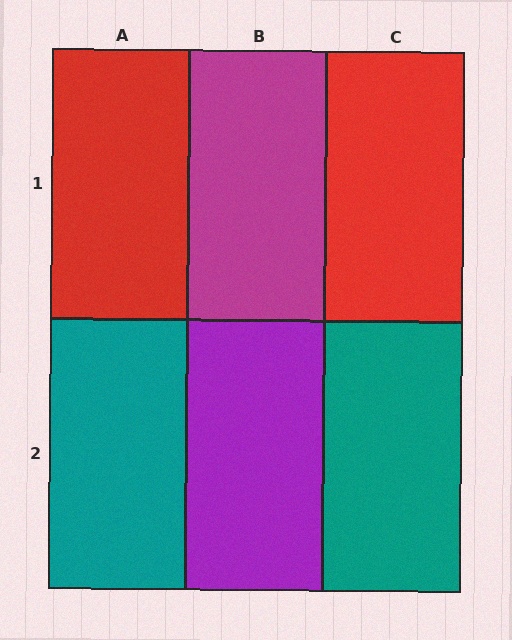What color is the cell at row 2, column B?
Purple.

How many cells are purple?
1 cell is purple.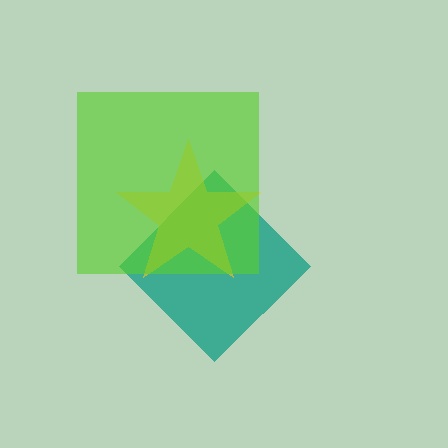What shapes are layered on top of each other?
The layered shapes are: a teal diamond, a yellow star, a lime square.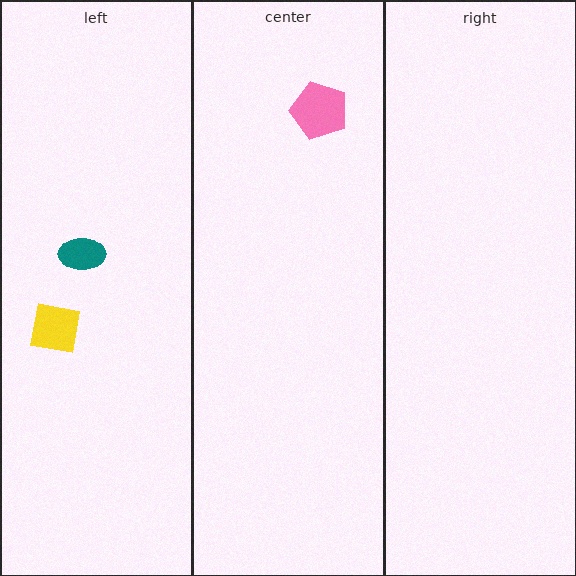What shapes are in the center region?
The pink pentagon.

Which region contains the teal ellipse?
The left region.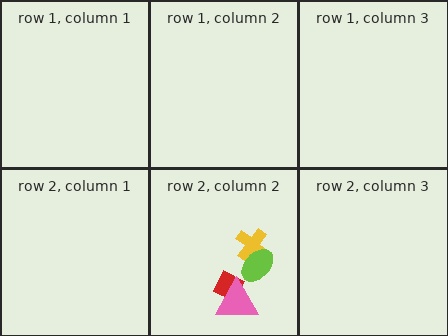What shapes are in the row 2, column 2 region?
The yellow cross, the red diamond, the pink triangle, the lime ellipse.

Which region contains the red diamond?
The row 2, column 2 region.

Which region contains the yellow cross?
The row 2, column 2 region.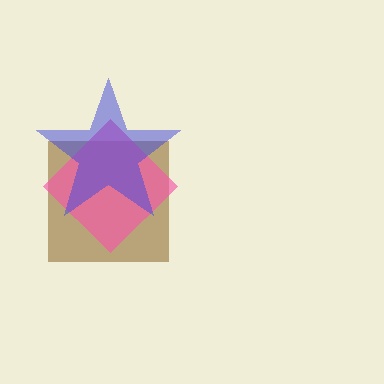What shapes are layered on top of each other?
The layered shapes are: a brown square, a pink diamond, a blue star.